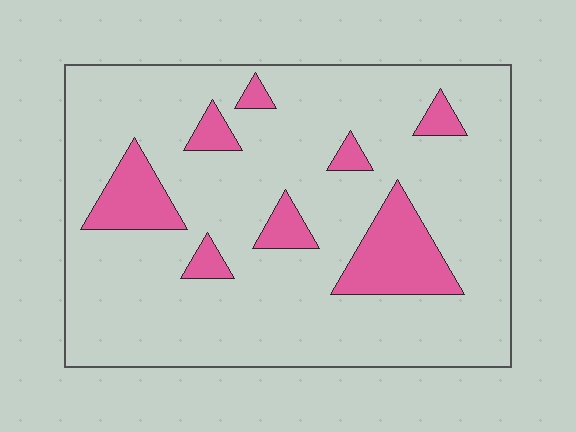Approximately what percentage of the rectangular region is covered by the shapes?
Approximately 15%.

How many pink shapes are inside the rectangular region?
8.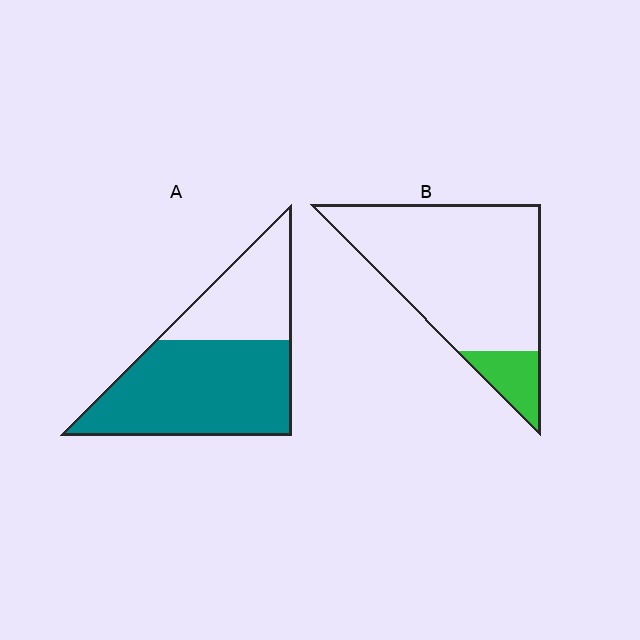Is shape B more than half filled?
No.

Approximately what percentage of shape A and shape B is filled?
A is approximately 65% and B is approximately 15%.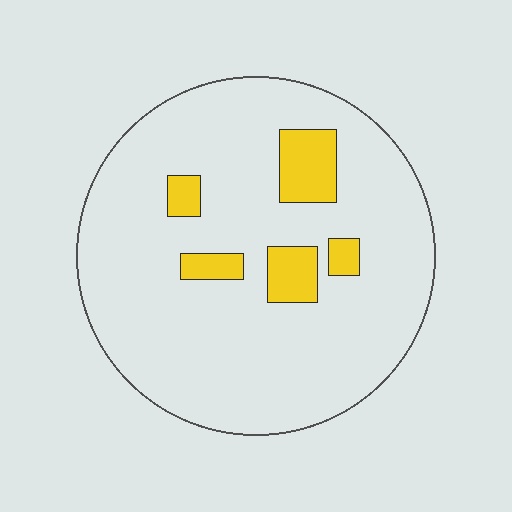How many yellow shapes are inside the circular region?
5.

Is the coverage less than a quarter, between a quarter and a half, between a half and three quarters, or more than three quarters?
Less than a quarter.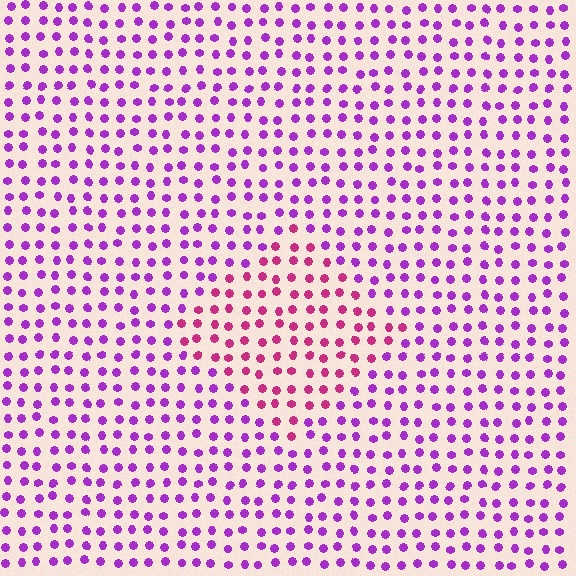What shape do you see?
I see a diamond.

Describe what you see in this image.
The image is filled with small purple elements in a uniform arrangement. A diamond-shaped region is visible where the elements are tinted to a slightly different hue, forming a subtle color boundary.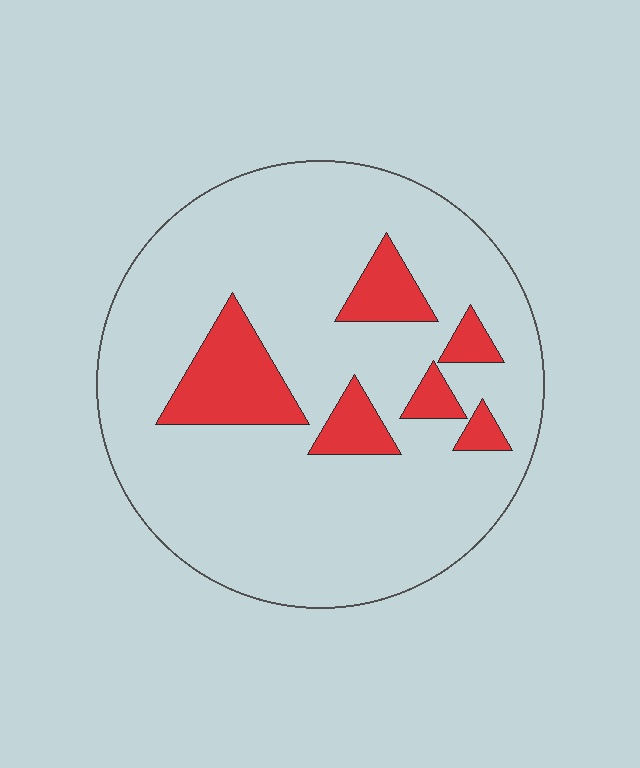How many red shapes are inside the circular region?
6.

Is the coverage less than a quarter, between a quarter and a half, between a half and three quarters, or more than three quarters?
Less than a quarter.